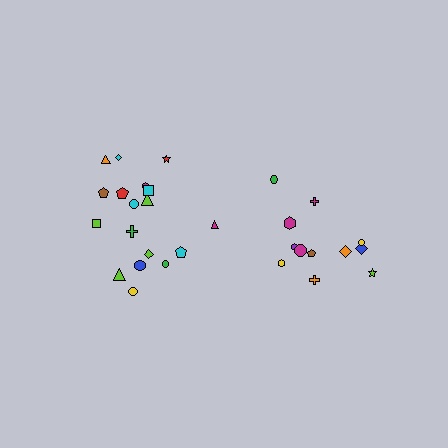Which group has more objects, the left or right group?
The left group.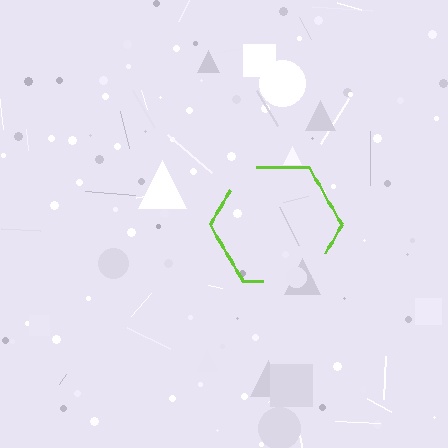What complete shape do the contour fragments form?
The contour fragments form a hexagon.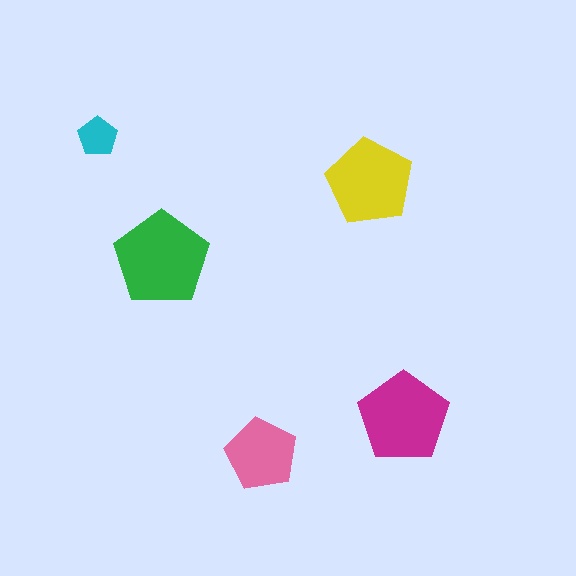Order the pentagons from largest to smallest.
the green one, the magenta one, the yellow one, the pink one, the cyan one.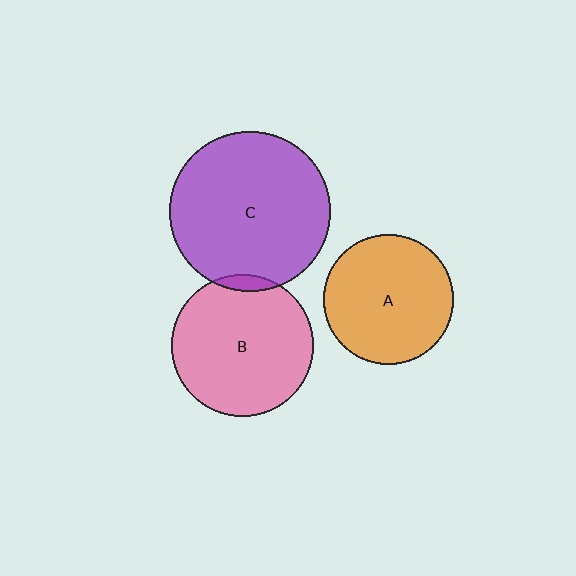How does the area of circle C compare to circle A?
Approximately 1.5 times.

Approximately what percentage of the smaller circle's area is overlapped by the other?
Approximately 5%.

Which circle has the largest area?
Circle C (purple).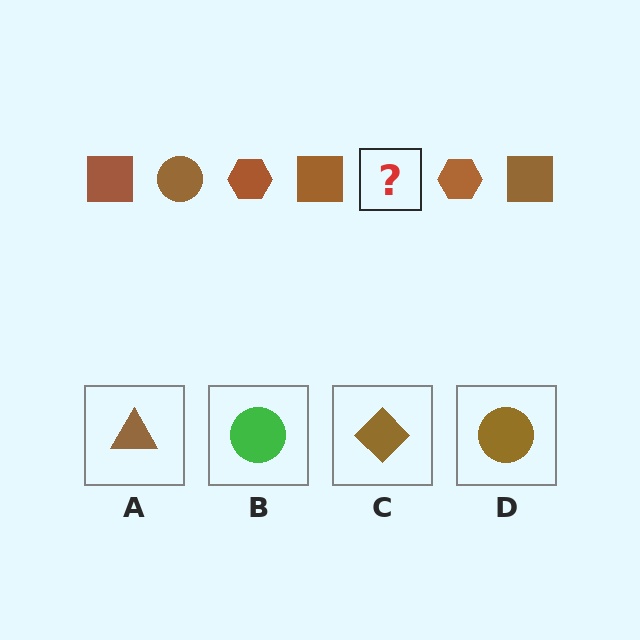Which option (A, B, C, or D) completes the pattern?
D.